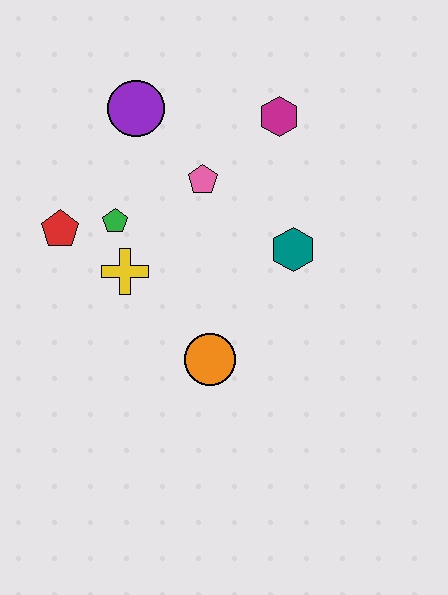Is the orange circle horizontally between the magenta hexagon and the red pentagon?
Yes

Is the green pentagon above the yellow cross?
Yes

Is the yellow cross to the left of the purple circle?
Yes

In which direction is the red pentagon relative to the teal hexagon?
The red pentagon is to the left of the teal hexagon.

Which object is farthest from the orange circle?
The purple circle is farthest from the orange circle.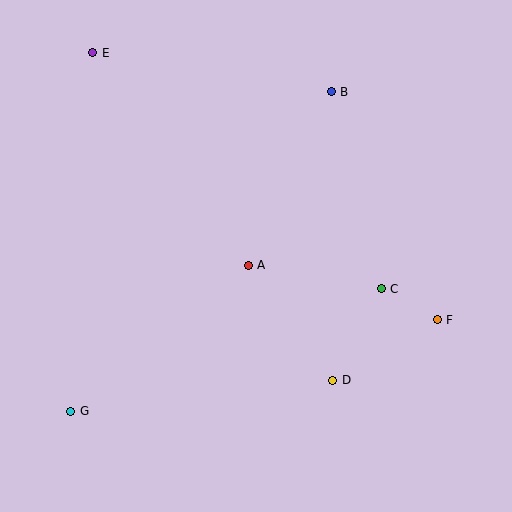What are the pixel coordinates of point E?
Point E is at (93, 53).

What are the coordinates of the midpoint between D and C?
The midpoint between D and C is at (357, 335).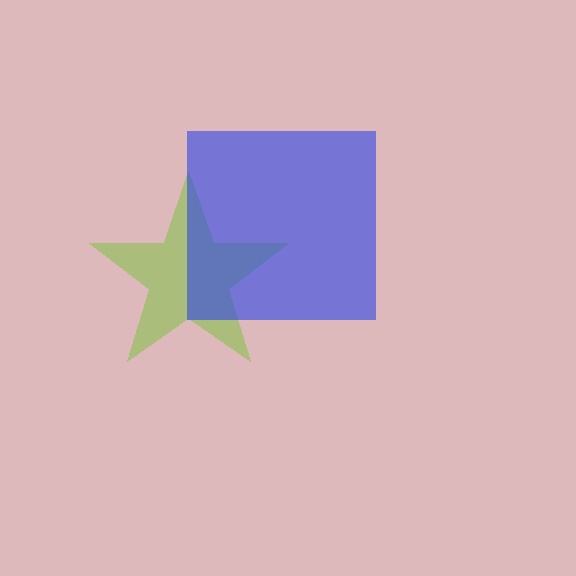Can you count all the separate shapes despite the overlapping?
Yes, there are 2 separate shapes.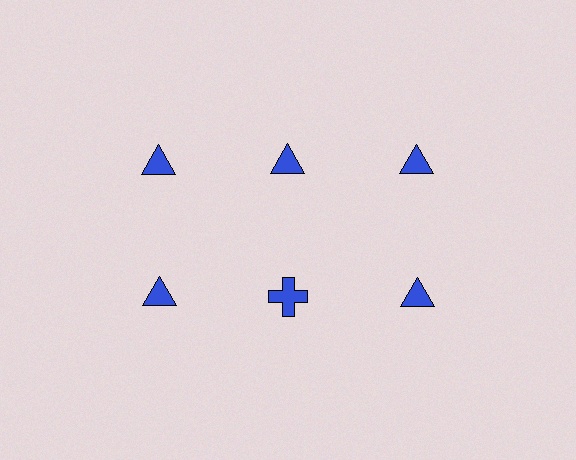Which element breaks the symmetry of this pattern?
The blue cross in the second row, second from left column breaks the symmetry. All other shapes are blue triangles.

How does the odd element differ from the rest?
It has a different shape: cross instead of triangle.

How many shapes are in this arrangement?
There are 6 shapes arranged in a grid pattern.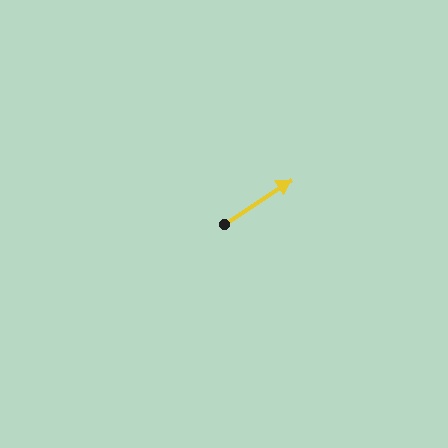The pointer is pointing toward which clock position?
Roughly 2 o'clock.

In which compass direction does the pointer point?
Northeast.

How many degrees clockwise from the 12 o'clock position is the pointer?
Approximately 57 degrees.